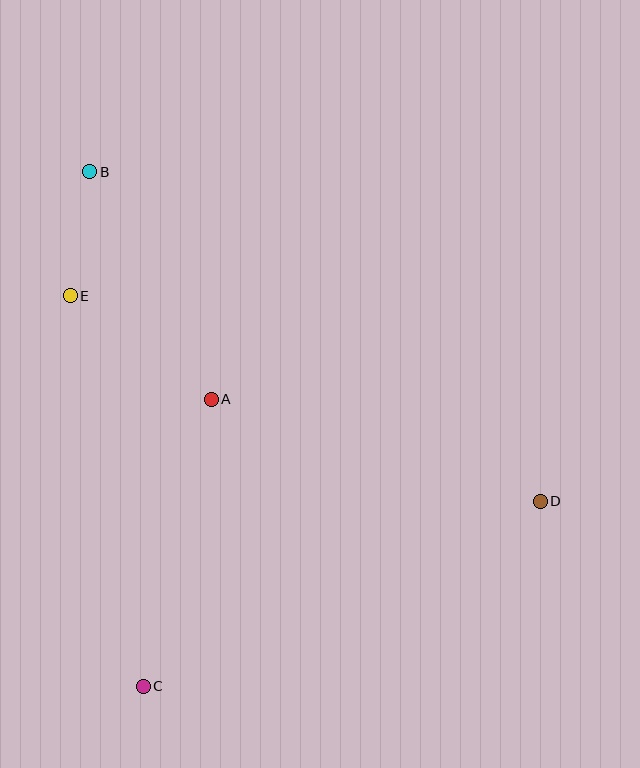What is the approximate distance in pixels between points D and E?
The distance between D and E is approximately 513 pixels.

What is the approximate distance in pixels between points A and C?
The distance between A and C is approximately 295 pixels.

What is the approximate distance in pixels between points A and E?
The distance between A and E is approximately 175 pixels.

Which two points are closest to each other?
Points B and E are closest to each other.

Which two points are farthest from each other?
Points B and D are farthest from each other.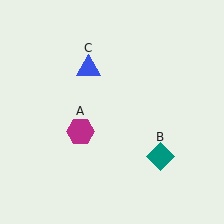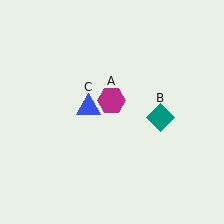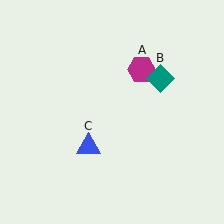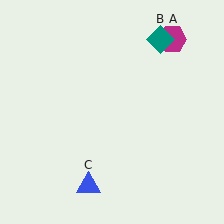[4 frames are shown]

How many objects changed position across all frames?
3 objects changed position: magenta hexagon (object A), teal diamond (object B), blue triangle (object C).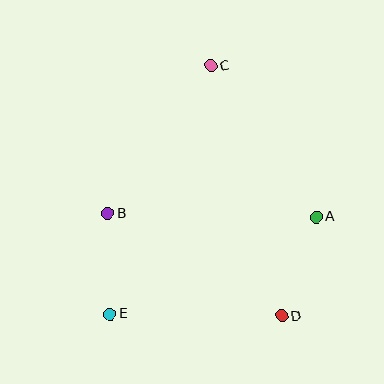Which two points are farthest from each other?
Points C and E are farthest from each other.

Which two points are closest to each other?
Points B and E are closest to each other.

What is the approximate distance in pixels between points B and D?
The distance between B and D is approximately 202 pixels.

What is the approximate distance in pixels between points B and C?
The distance between B and C is approximately 180 pixels.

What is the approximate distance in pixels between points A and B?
The distance between A and B is approximately 209 pixels.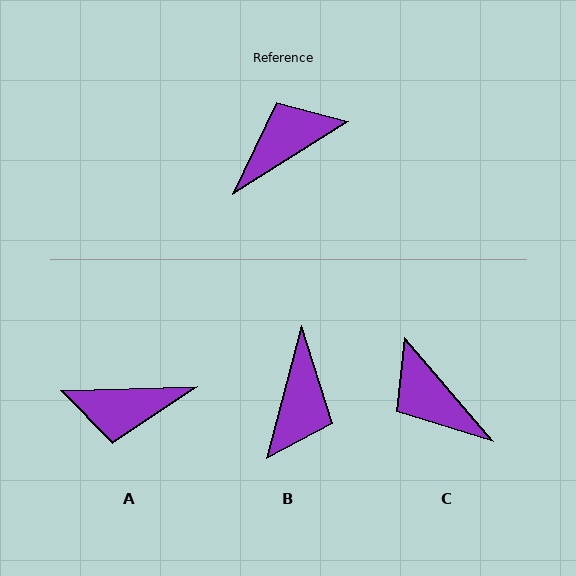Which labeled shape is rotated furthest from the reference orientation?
A, about 150 degrees away.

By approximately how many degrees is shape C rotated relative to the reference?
Approximately 99 degrees counter-clockwise.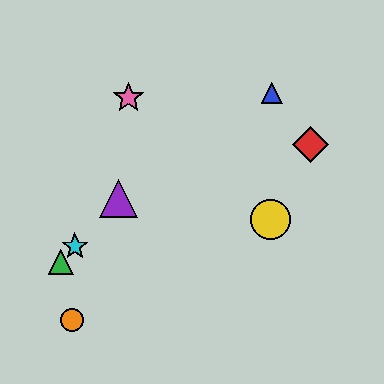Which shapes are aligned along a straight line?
The green triangle, the purple triangle, the cyan star are aligned along a straight line.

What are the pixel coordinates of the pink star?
The pink star is at (128, 98).